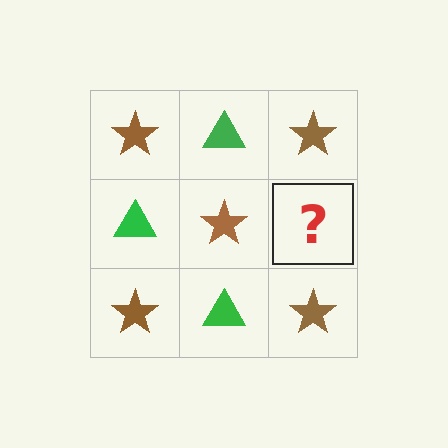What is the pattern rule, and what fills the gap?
The rule is that it alternates brown star and green triangle in a checkerboard pattern. The gap should be filled with a green triangle.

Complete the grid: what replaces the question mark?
The question mark should be replaced with a green triangle.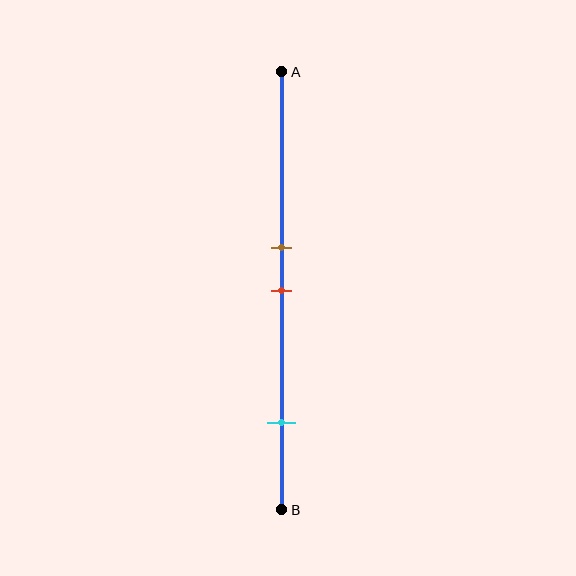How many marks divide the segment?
There are 3 marks dividing the segment.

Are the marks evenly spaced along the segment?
No, the marks are not evenly spaced.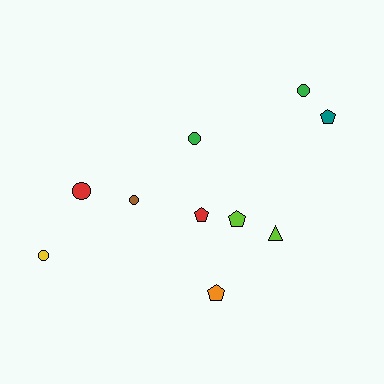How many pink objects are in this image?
There are no pink objects.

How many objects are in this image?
There are 10 objects.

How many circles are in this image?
There are 5 circles.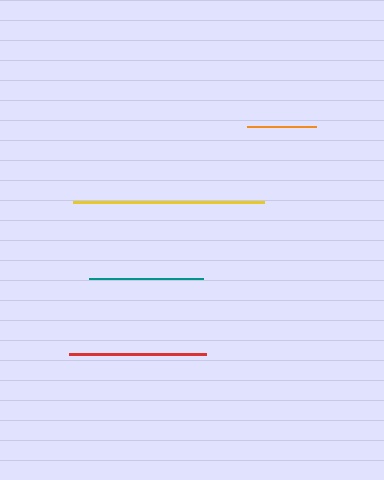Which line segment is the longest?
The yellow line is the longest at approximately 192 pixels.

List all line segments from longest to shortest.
From longest to shortest: yellow, red, teal, orange.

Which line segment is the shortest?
The orange line is the shortest at approximately 69 pixels.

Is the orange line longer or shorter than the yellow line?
The yellow line is longer than the orange line.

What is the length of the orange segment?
The orange segment is approximately 69 pixels long.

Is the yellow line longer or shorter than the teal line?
The yellow line is longer than the teal line.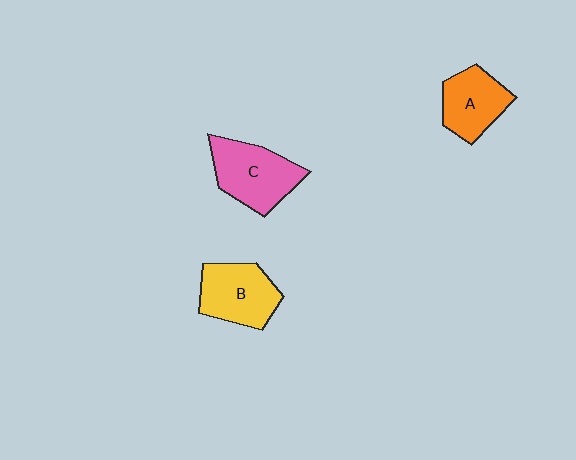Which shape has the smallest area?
Shape A (orange).